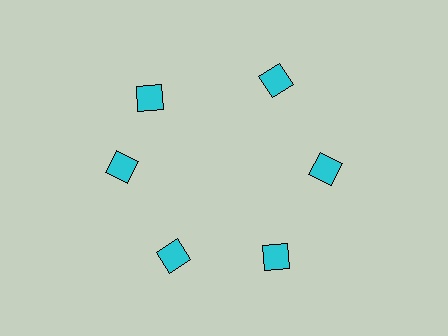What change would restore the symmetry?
The symmetry would be restored by rotating it back into even spacing with its neighbors so that all 6 diamonds sit at equal angles and equal distance from the center.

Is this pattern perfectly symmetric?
No. The 6 cyan diamonds are arranged in a ring, but one element near the 11 o'clock position is rotated out of alignment along the ring, breaking the 6-fold rotational symmetry.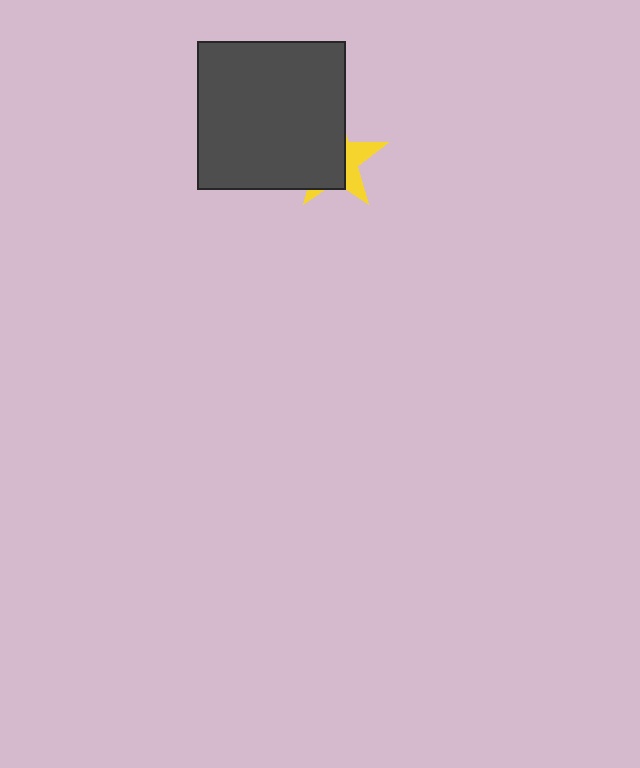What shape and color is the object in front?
The object in front is a dark gray square.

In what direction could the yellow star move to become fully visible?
The yellow star could move right. That would shift it out from behind the dark gray square entirely.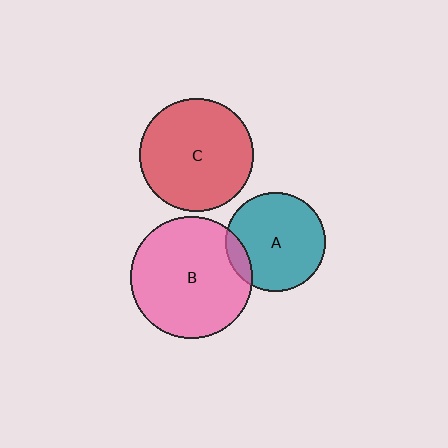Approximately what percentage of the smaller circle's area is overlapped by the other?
Approximately 10%.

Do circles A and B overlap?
Yes.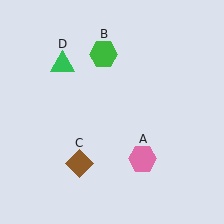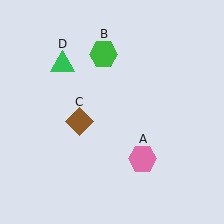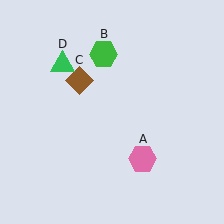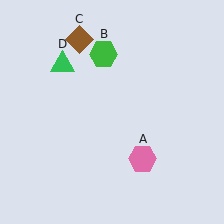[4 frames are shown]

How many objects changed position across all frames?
1 object changed position: brown diamond (object C).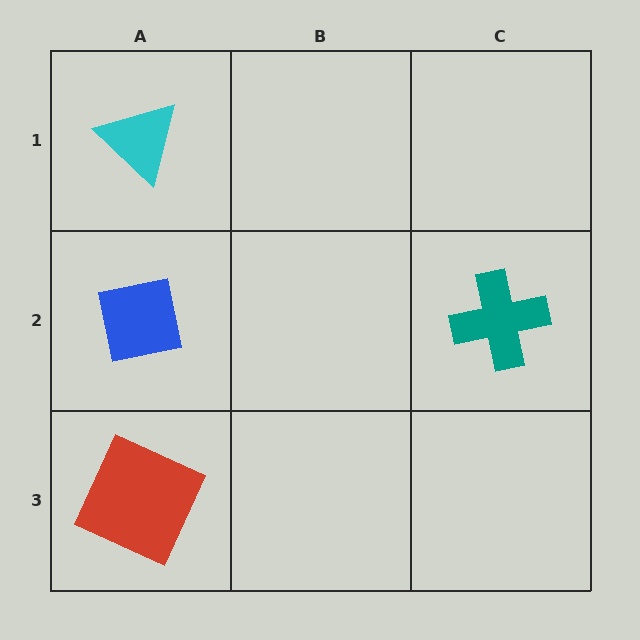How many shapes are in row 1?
1 shape.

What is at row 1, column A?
A cyan triangle.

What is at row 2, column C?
A teal cross.